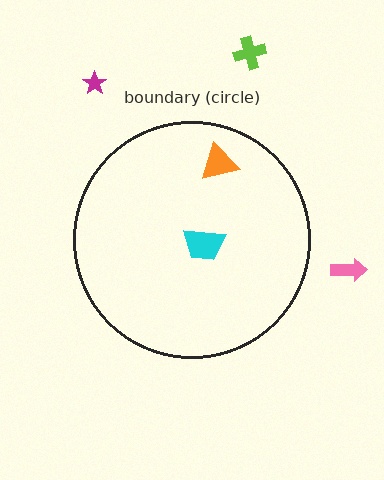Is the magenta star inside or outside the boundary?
Outside.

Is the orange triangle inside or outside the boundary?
Inside.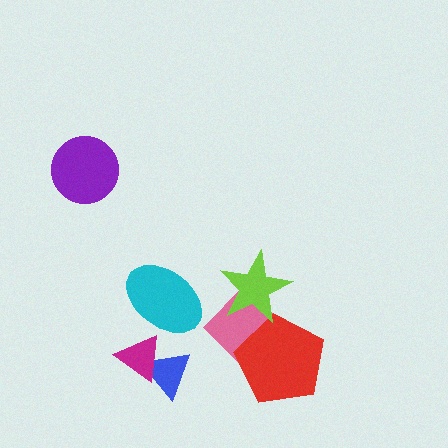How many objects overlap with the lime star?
2 objects overlap with the lime star.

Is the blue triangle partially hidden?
Yes, it is partially covered by another shape.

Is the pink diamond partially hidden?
Yes, it is partially covered by another shape.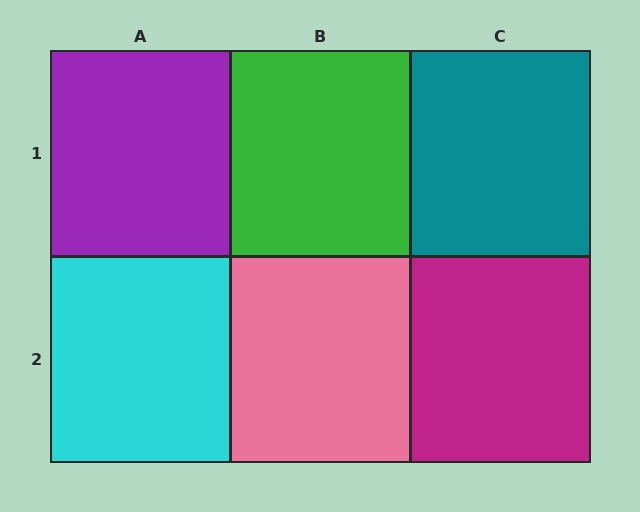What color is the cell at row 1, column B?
Green.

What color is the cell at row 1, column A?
Purple.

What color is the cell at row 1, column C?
Teal.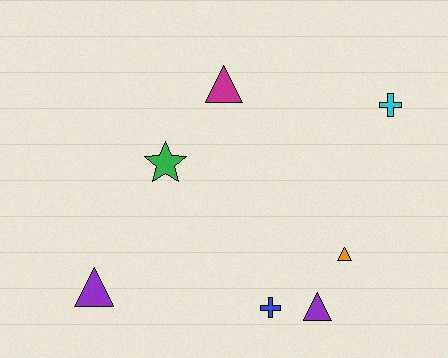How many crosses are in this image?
There are 2 crosses.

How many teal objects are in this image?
There are no teal objects.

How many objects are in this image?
There are 7 objects.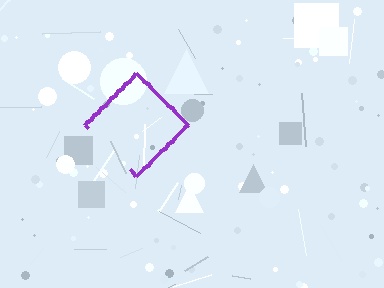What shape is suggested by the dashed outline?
The dashed outline suggests a diamond.